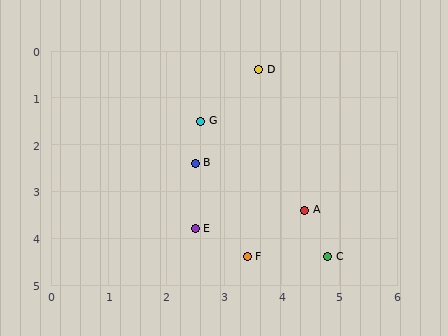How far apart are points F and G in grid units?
Points F and G are about 3.0 grid units apart.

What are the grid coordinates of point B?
Point B is at approximately (2.5, 2.4).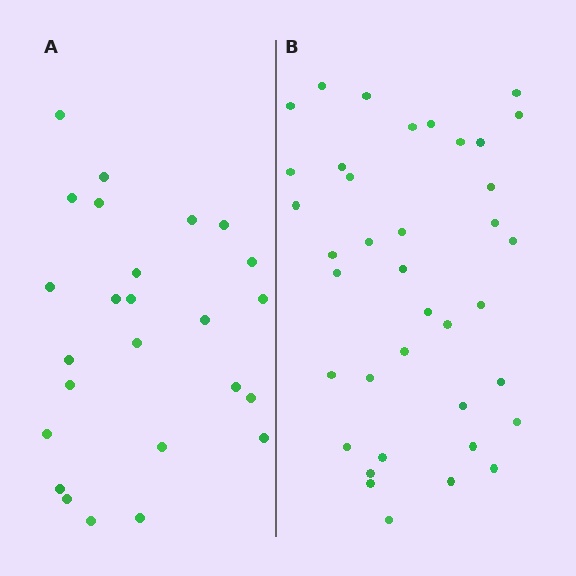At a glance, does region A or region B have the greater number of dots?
Region B (the right region) has more dots.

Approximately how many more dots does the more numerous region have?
Region B has approximately 15 more dots than region A.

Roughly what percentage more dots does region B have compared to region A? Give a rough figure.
About 50% more.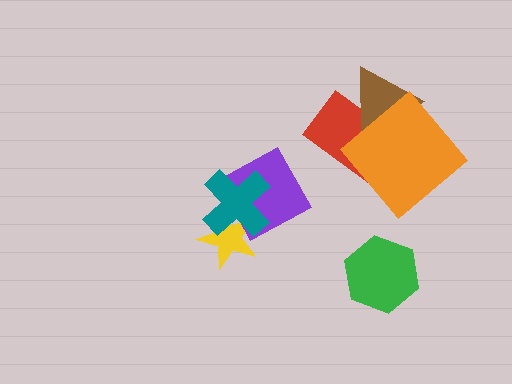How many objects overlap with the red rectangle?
2 objects overlap with the red rectangle.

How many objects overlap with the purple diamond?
2 objects overlap with the purple diamond.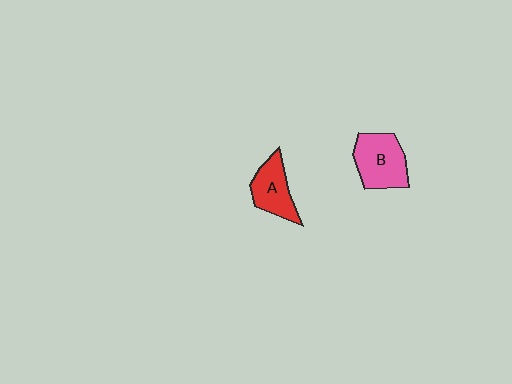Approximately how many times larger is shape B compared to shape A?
Approximately 1.3 times.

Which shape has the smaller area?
Shape A (red).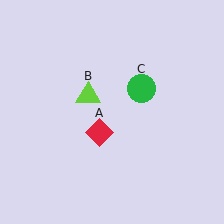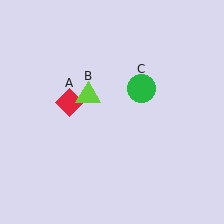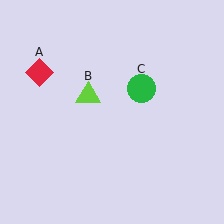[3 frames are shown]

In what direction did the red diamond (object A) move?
The red diamond (object A) moved up and to the left.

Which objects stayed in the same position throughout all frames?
Lime triangle (object B) and green circle (object C) remained stationary.